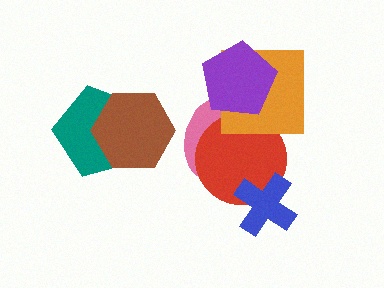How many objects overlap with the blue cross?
1 object overlaps with the blue cross.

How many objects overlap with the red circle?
3 objects overlap with the red circle.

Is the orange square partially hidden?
Yes, it is partially covered by another shape.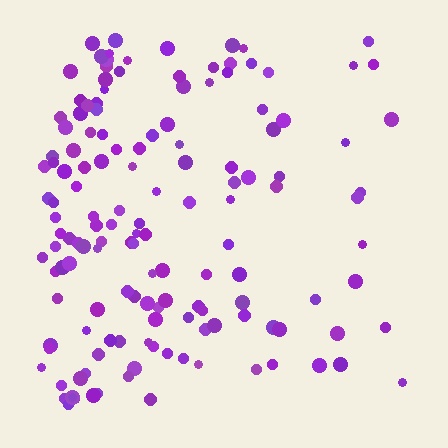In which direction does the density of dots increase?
From right to left, with the left side densest.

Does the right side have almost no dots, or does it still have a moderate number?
Still a moderate number, just noticeably fewer than the left.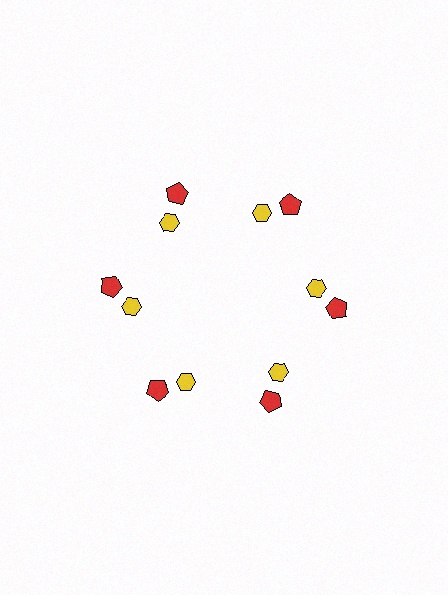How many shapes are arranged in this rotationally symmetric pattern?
There are 12 shapes, arranged in 6 groups of 2.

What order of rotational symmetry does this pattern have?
This pattern has 6-fold rotational symmetry.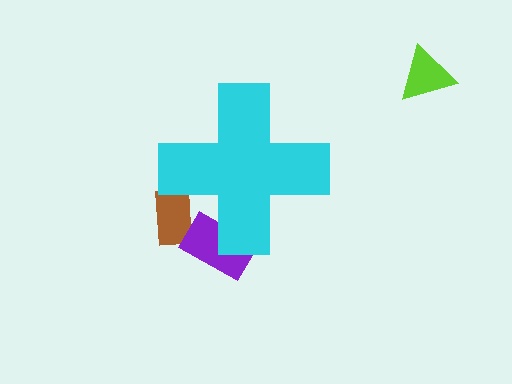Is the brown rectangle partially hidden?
Yes, the brown rectangle is partially hidden behind the cyan cross.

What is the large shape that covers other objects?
A cyan cross.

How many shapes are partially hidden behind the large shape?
2 shapes are partially hidden.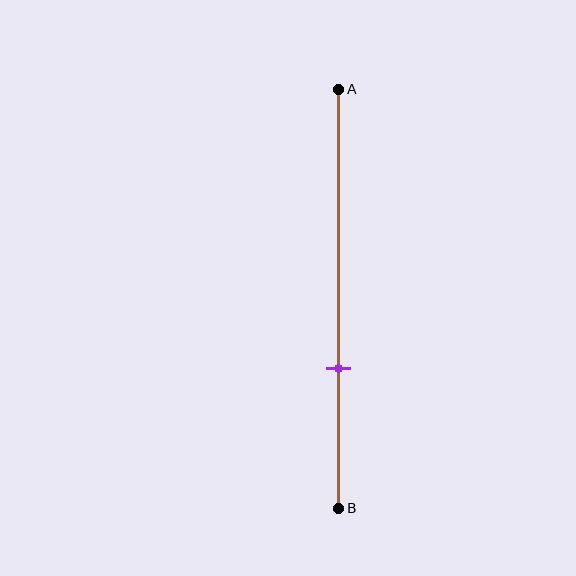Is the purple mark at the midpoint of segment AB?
No, the mark is at about 65% from A, not at the 50% midpoint.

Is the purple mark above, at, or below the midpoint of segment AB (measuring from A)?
The purple mark is below the midpoint of segment AB.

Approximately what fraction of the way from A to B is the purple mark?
The purple mark is approximately 65% of the way from A to B.